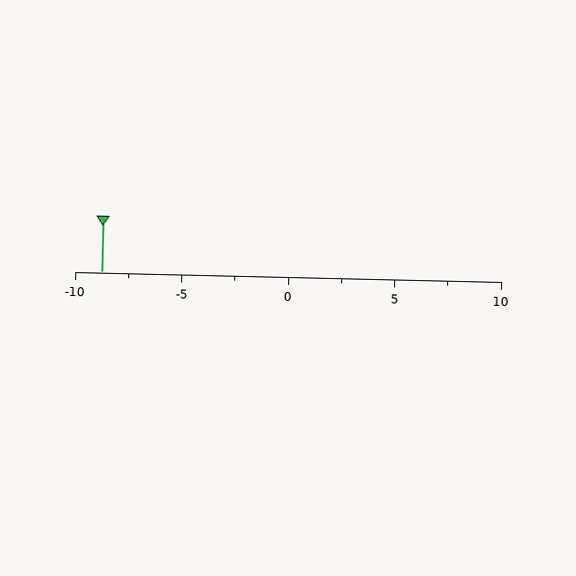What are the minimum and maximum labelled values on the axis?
The axis runs from -10 to 10.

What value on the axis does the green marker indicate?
The marker indicates approximately -8.8.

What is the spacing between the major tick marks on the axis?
The major ticks are spaced 5 apart.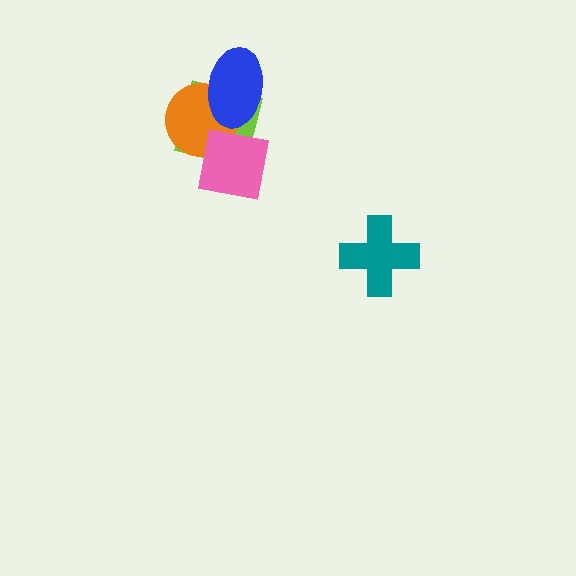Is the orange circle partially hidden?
Yes, it is partially covered by another shape.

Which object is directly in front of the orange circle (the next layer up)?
The pink square is directly in front of the orange circle.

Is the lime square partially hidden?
Yes, it is partially covered by another shape.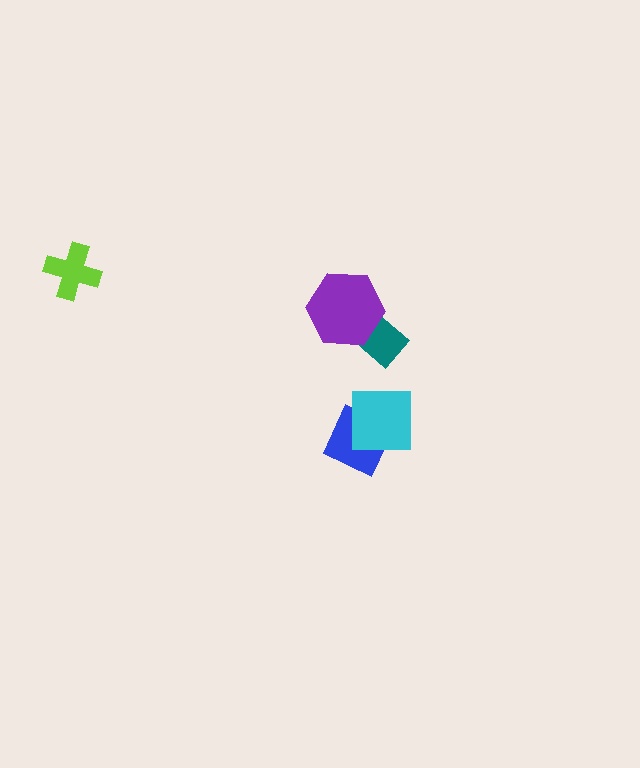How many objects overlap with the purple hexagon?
1 object overlaps with the purple hexagon.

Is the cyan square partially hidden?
No, no other shape covers it.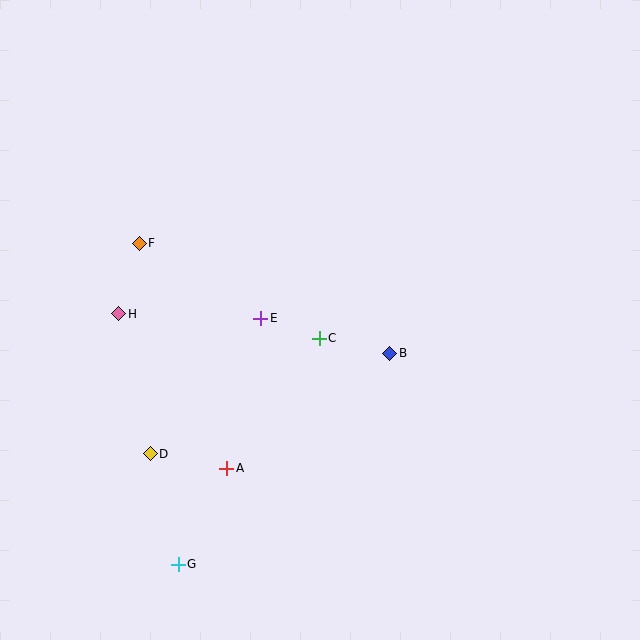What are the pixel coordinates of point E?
Point E is at (261, 318).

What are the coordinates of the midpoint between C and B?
The midpoint between C and B is at (355, 346).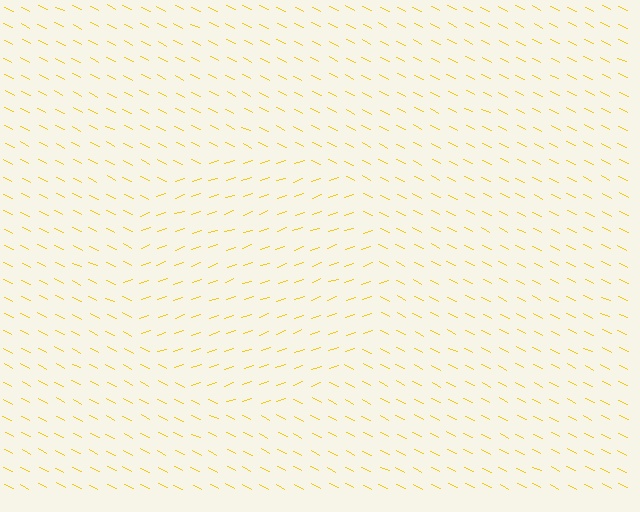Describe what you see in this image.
The image is filled with small yellow line segments. A circle region in the image has lines oriented differently from the surrounding lines, creating a visible texture boundary.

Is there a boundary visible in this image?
Yes, there is a texture boundary formed by a change in line orientation.